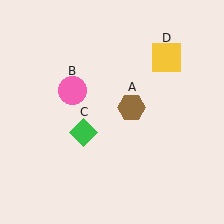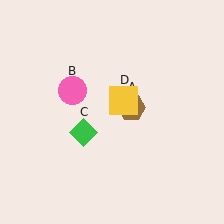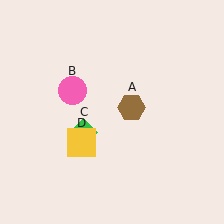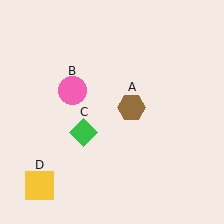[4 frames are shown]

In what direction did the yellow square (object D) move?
The yellow square (object D) moved down and to the left.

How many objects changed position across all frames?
1 object changed position: yellow square (object D).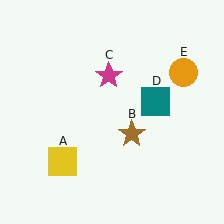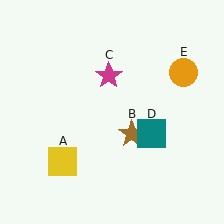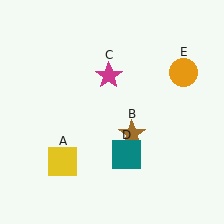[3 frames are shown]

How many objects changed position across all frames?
1 object changed position: teal square (object D).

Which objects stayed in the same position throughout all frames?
Yellow square (object A) and brown star (object B) and magenta star (object C) and orange circle (object E) remained stationary.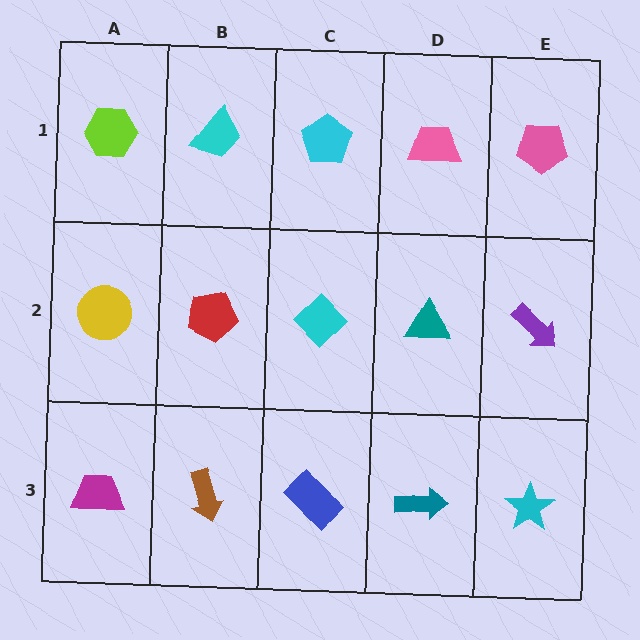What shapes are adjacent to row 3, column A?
A yellow circle (row 2, column A), a brown arrow (row 3, column B).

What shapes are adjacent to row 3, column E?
A purple arrow (row 2, column E), a teal arrow (row 3, column D).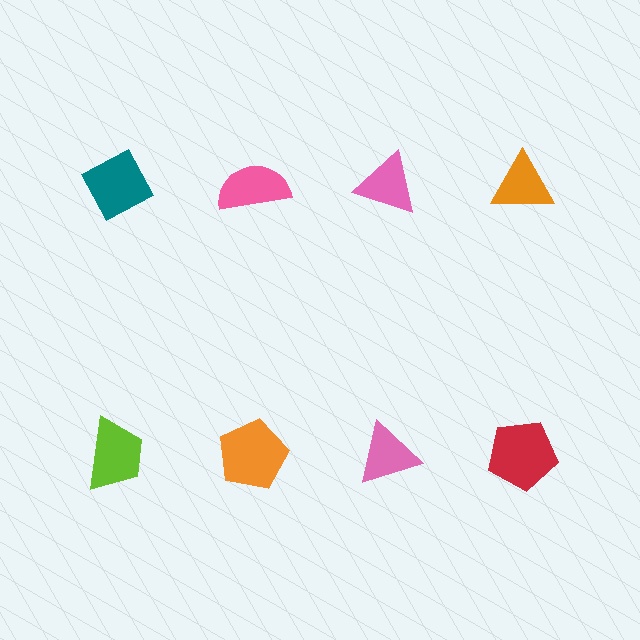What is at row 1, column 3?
A pink triangle.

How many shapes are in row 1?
4 shapes.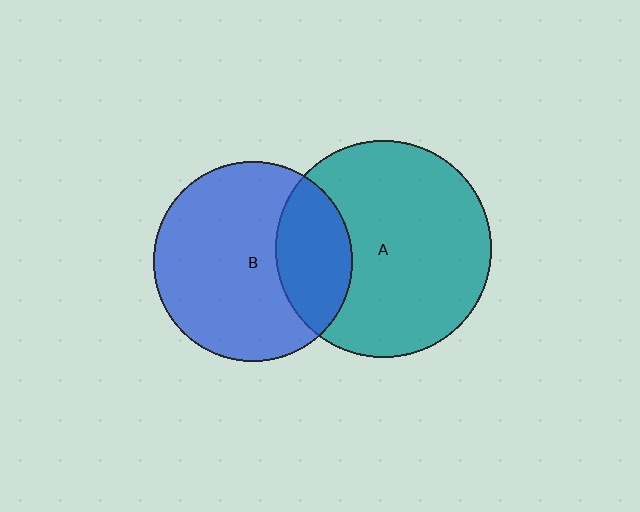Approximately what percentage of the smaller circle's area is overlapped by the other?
Approximately 30%.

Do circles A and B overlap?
Yes.